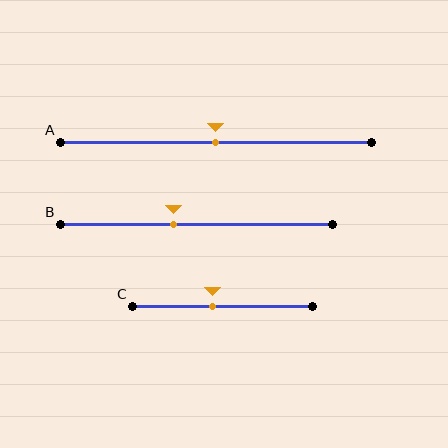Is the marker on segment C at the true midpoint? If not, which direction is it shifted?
No, the marker on segment C is shifted to the left by about 6% of the segment length.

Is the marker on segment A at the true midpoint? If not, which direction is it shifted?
Yes, the marker on segment A is at the true midpoint.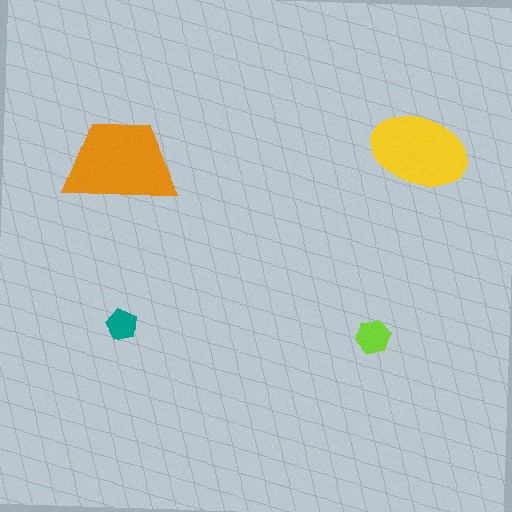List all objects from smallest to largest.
The teal pentagon, the lime hexagon, the yellow ellipse, the orange trapezoid.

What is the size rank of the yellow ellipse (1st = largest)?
2nd.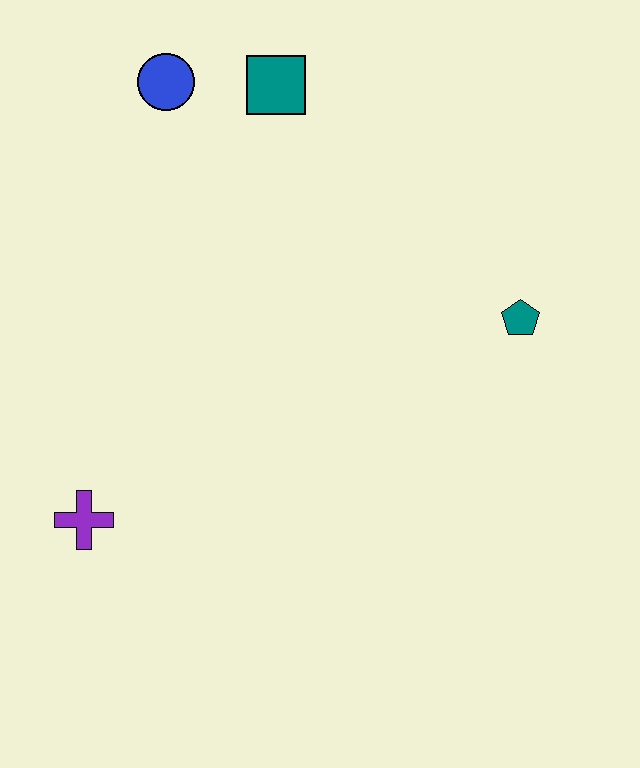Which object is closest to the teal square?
The blue circle is closest to the teal square.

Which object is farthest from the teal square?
The purple cross is farthest from the teal square.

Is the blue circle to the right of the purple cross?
Yes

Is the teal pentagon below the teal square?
Yes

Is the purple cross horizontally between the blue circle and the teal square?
No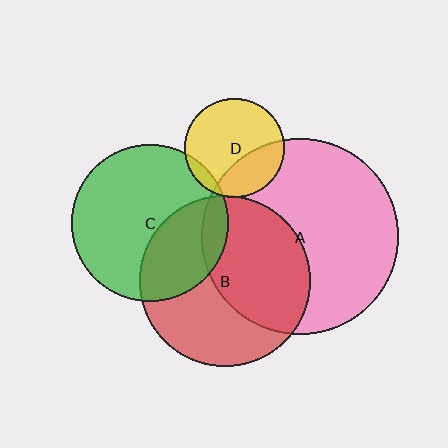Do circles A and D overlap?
Yes.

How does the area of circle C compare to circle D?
Approximately 2.5 times.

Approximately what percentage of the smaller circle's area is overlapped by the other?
Approximately 30%.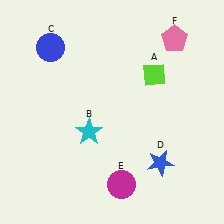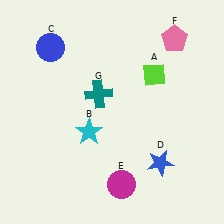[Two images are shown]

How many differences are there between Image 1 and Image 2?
There is 1 difference between the two images.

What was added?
A teal cross (G) was added in Image 2.